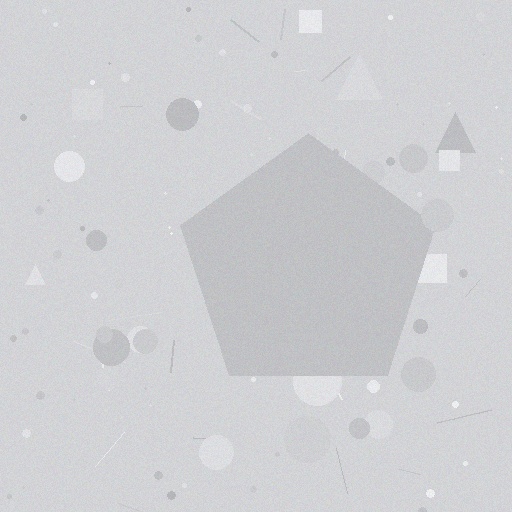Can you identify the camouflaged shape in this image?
The camouflaged shape is a pentagon.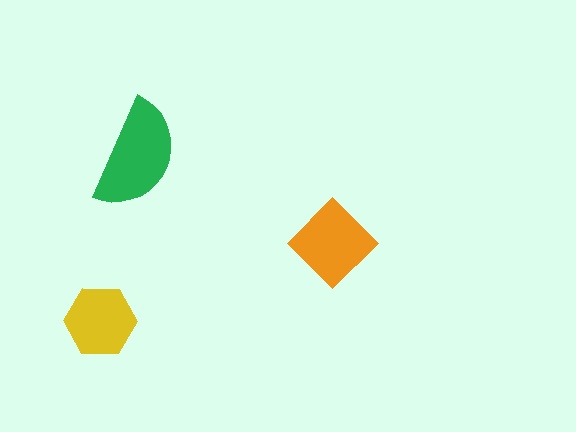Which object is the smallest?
The yellow hexagon.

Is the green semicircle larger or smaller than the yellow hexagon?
Larger.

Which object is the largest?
The green semicircle.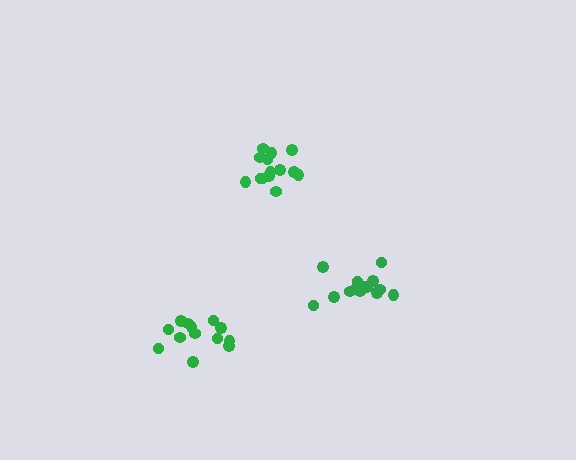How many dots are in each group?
Group 1: 15 dots, Group 2: 13 dots, Group 3: 14 dots (42 total).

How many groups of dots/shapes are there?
There are 3 groups.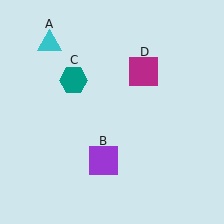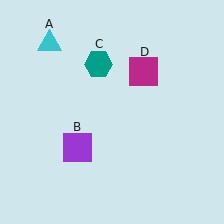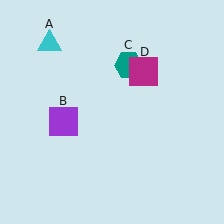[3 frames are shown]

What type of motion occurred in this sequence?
The purple square (object B), teal hexagon (object C) rotated clockwise around the center of the scene.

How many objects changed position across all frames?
2 objects changed position: purple square (object B), teal hexagon (object C).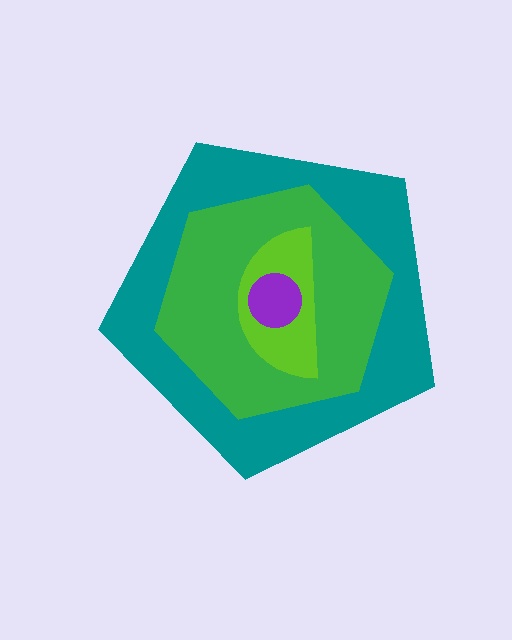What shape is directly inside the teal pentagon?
The green hexagon.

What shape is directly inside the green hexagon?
The lime semicircle.